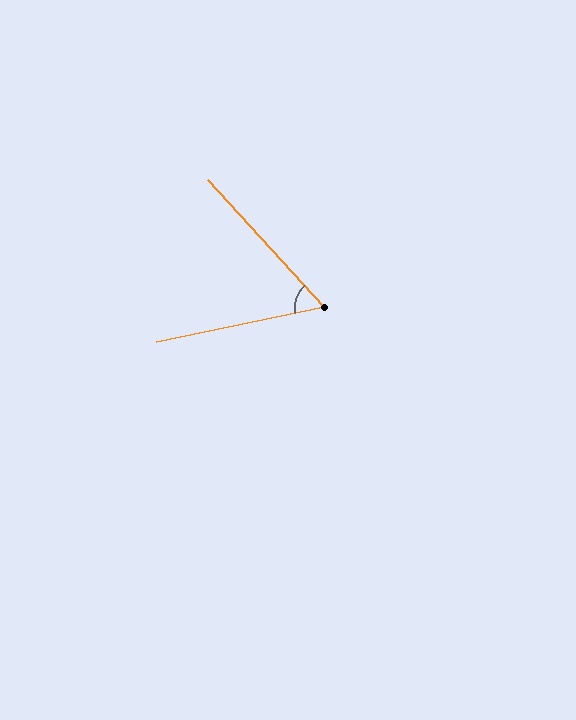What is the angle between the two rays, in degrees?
Approximately 59 degrees.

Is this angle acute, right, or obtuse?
It is acute.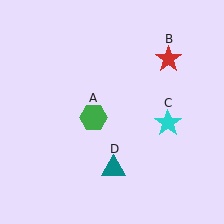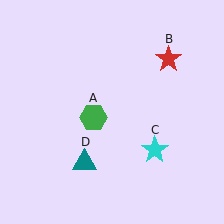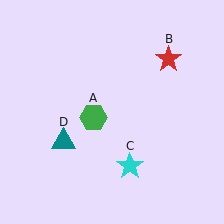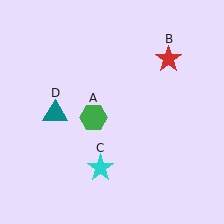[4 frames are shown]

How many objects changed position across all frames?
2 objects changed position: cyan star (object C), teal triangle (object D).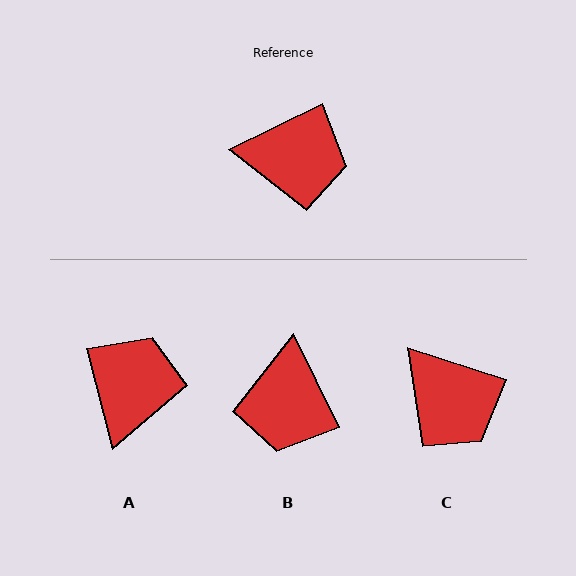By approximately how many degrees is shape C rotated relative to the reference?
Approximately 43 degrees clockwise.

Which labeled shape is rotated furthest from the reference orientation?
B, about 90 degrees away.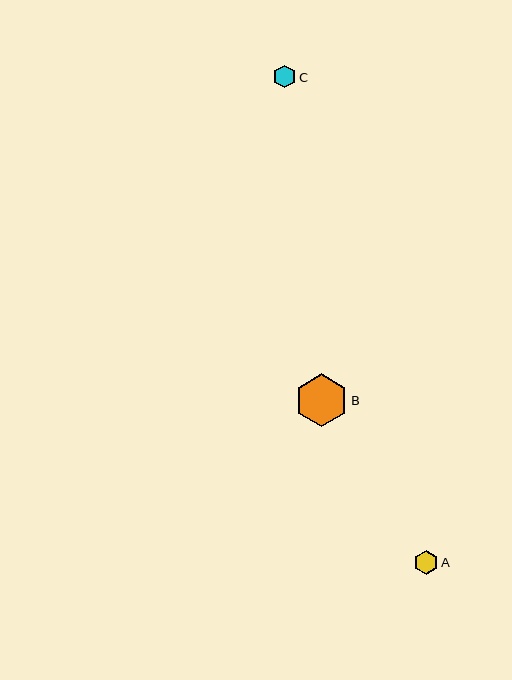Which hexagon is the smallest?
Hexagon C is the smallest with a size of approximately 23 pixels.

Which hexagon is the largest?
Hexagon B is the largest with a size of approximately 53 pixels.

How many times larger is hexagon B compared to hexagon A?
Hexagon B is approximately 2.2 times the size of hexagon A.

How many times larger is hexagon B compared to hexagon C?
Hexagon B is approximately 2.3 times the size of hexagon C.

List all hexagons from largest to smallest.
From largest to smallest: B, A, C.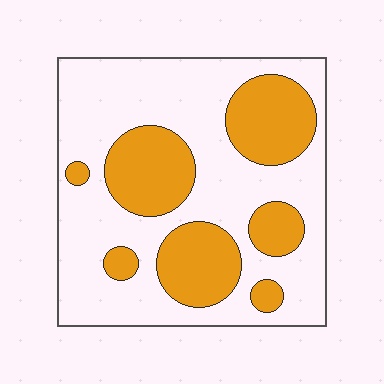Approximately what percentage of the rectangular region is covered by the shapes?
Approximately 35%.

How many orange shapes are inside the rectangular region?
7.